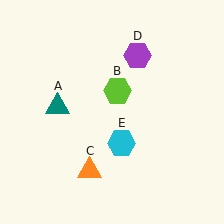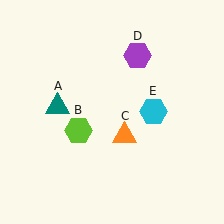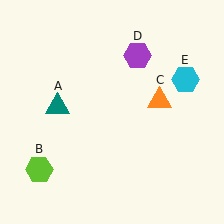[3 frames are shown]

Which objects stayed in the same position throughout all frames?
Teal triangle (object A) and purple hexagon (object D) remained stationary.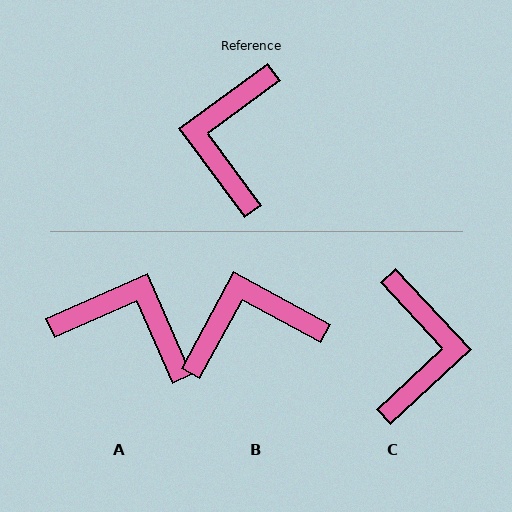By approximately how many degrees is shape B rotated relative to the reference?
Approximately 65 degrees clockwise.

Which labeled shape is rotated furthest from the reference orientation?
C, about 173 degrees away.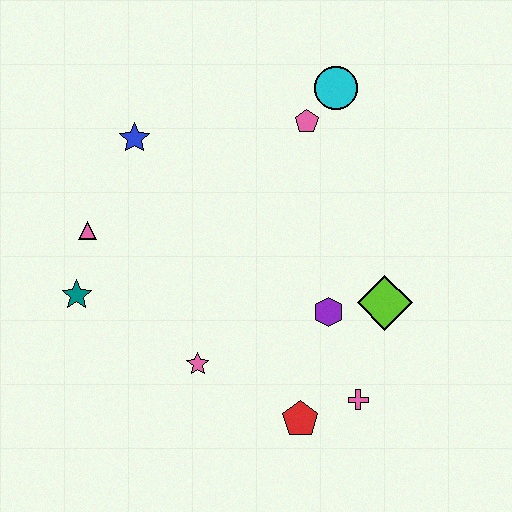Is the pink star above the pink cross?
Yes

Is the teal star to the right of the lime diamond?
No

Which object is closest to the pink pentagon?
The cyan circle is closest to the pink pentagon.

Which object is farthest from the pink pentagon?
The red pentagon is farthest from the pink pentagon.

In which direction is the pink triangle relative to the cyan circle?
The pink triangle is to the left of the cyan circle.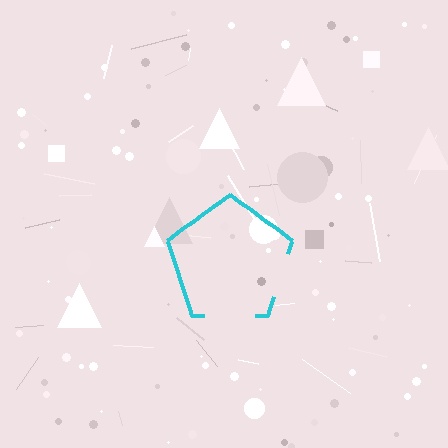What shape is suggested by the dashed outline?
The dashed outline suggests a pentagon.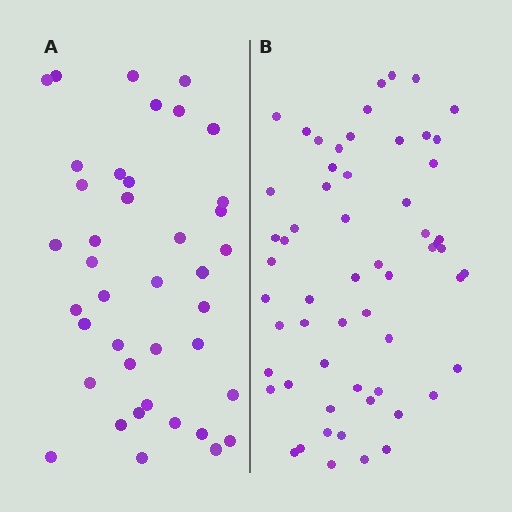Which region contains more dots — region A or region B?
Region B (the right region) has more dots.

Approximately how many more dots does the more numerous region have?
Region B has approximately 20 more dots than region A.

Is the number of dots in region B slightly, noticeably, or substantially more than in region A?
Region B has substantially more. The ratio is roughly 1.5 to 1.